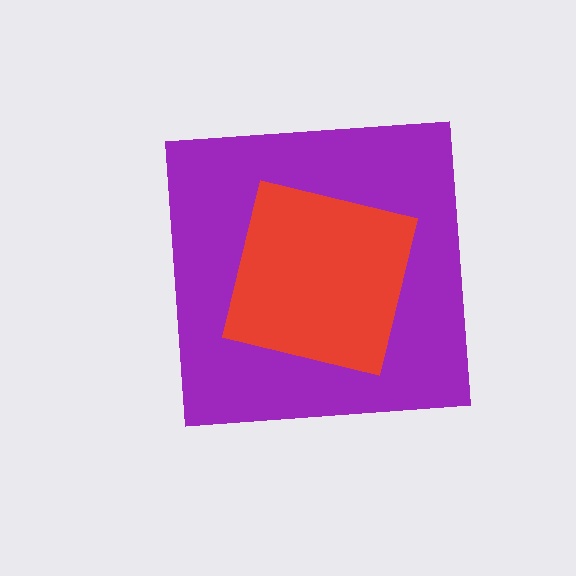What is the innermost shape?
The red square.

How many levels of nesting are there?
2.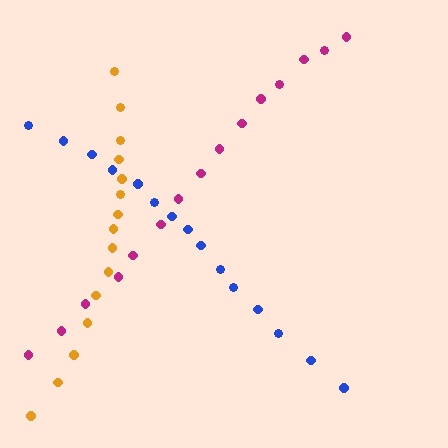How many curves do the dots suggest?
There are 3 distinct paths.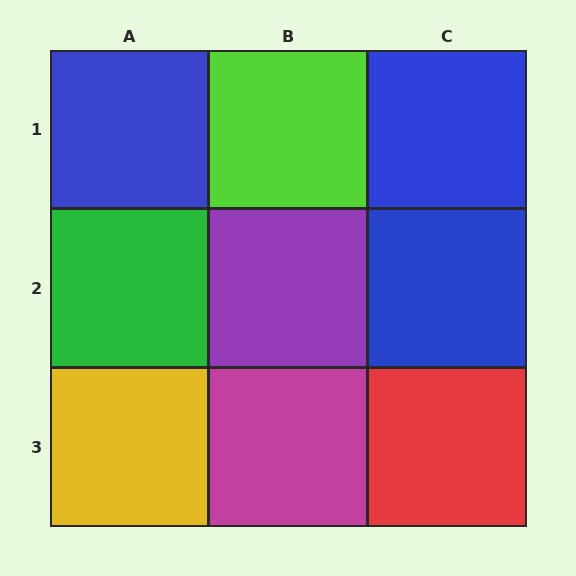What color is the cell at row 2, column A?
Green.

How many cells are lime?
1 cell is lime.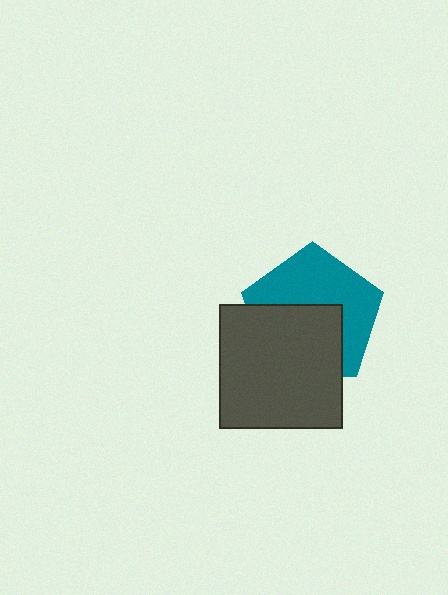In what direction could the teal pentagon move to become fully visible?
The teal pentagon could move up. That would shift it out from behind the dark gray square entirely.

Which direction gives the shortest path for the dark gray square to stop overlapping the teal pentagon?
Moving down gives the shortest separation.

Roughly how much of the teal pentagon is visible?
About half of it is visible (roughly 52%).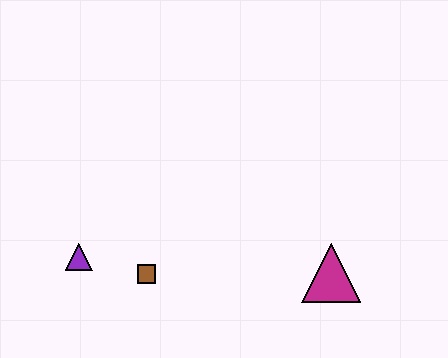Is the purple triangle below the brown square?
No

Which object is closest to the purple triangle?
The brown square is closest to the purple triangle.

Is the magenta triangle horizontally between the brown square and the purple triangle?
No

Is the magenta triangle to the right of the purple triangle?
Yes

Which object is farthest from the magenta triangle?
The purple triangle is farthest from the magenta triangle.